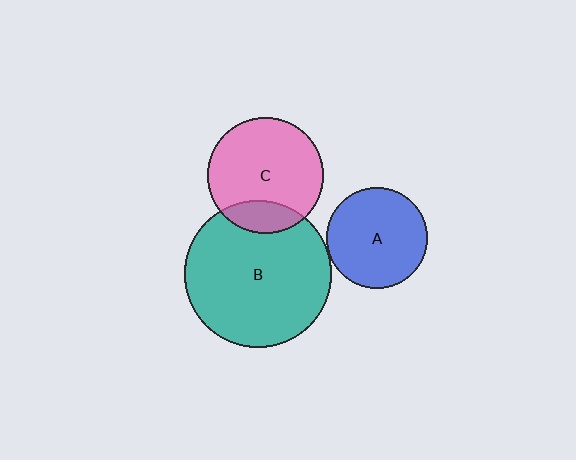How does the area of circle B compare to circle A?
Approximately 2.1 times.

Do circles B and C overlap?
Yes.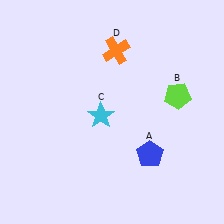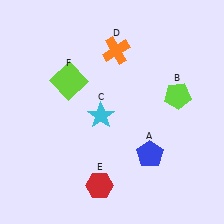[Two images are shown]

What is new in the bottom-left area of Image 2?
A red hexagon (E) was added in the bottom-left area of Image 2.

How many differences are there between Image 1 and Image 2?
There are 2 differences between the two images.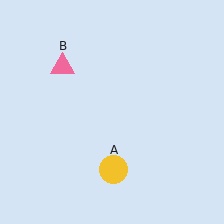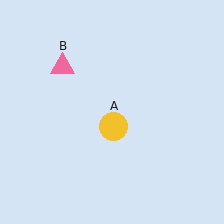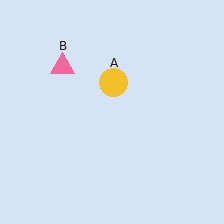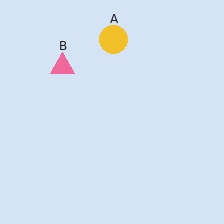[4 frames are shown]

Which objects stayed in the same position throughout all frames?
Pink triangle (object B) remained stationary.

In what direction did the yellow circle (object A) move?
The yellow circle (object A) moved up.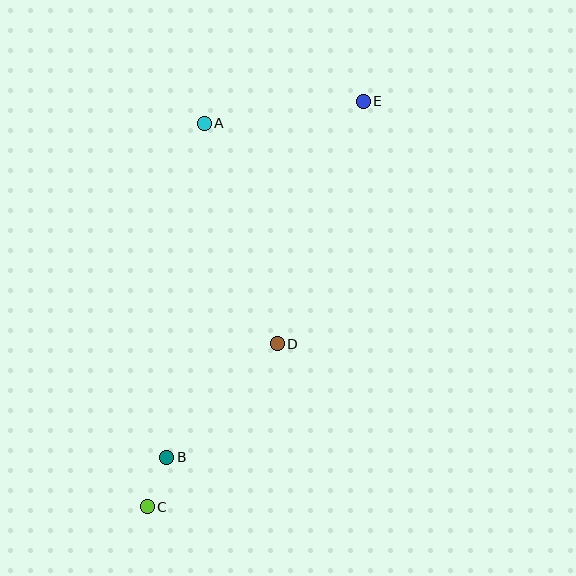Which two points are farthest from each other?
Points C and E are farthest from each other.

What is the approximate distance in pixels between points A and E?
The distance between A and E is approximately 160 pixels.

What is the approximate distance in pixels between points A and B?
The distance between A and B is approximately 336 pixels.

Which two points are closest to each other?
Points B and C are closest to each other.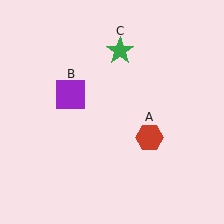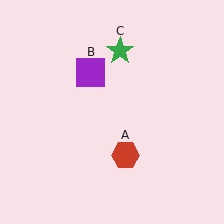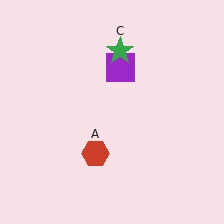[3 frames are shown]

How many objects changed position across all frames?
2 objects changed position: red hexagon (object A), purple square (object B).